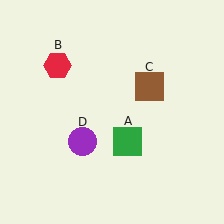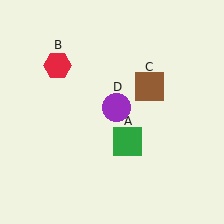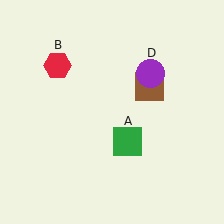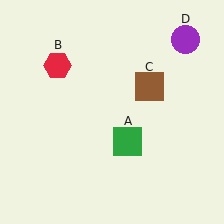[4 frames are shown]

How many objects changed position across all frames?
1 object changed position: purple circle (object D).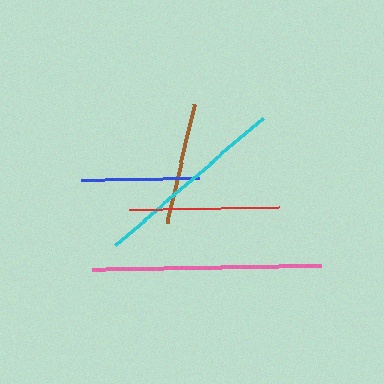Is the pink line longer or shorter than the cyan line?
The pink line is longer than the cyan line.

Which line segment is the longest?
The pink line is the longest at approximately 228 pixels.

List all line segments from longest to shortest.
From longest to shortest: pink, cyan, red, brown, blue.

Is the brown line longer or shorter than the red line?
The red line is longer than the brown line.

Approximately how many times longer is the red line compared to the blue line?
The red line is approximately 1.3 times the length of the blue line.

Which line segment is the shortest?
The blue line is the shortest at approximately 118 pixels.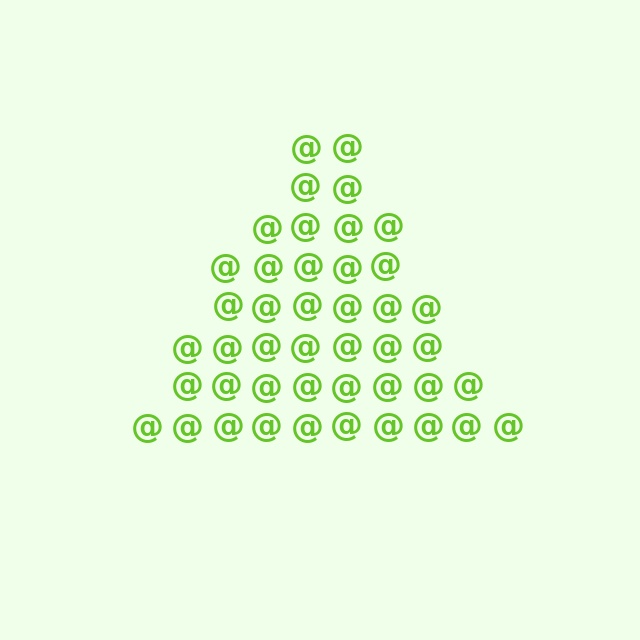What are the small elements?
The small elements are at signs.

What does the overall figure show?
The overall figure shows a triangle.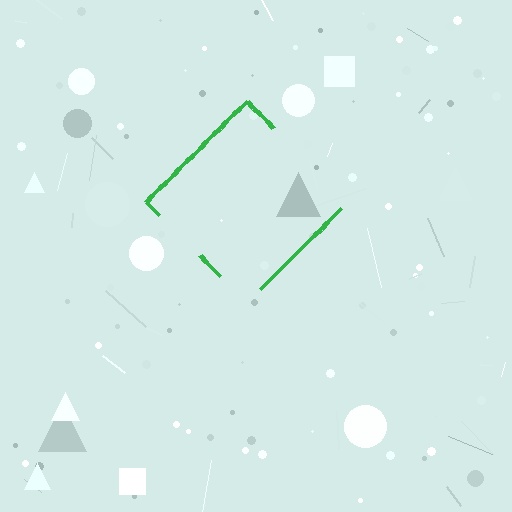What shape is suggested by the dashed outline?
The dashed outline suggests a diamond.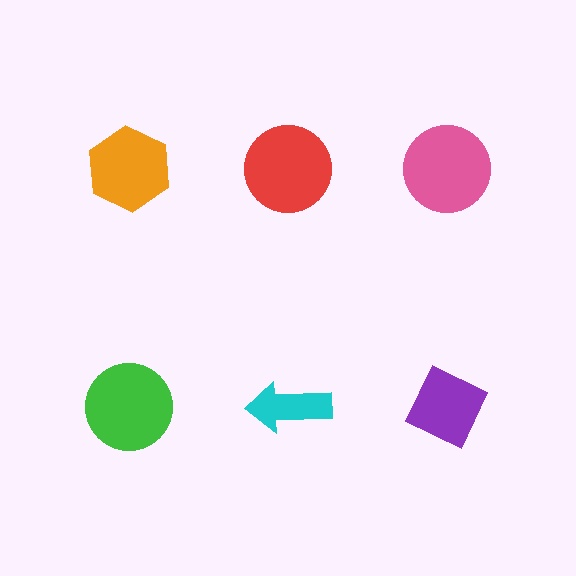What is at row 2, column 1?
A green circle.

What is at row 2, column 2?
A cyan arrow.